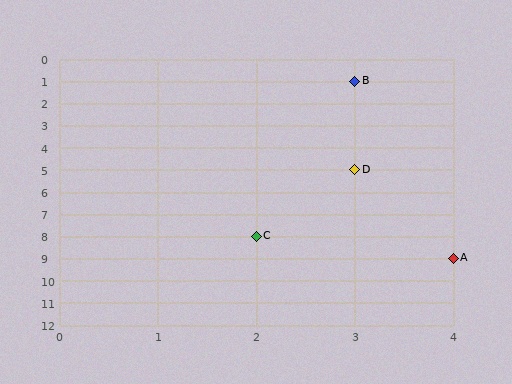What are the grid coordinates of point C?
Point C is at grid coordinates (2, 8).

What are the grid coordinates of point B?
Point B is at grid coordinates (3, 1).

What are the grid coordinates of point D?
Point D is at grid coordinates (3, 5).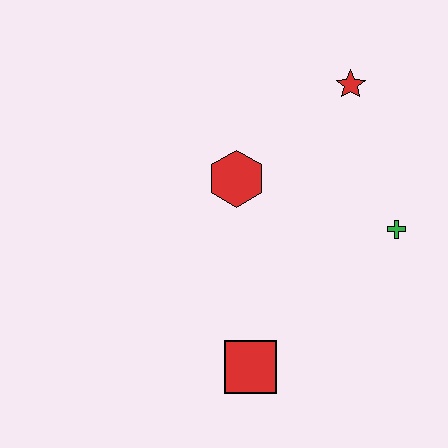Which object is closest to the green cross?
The red star is closest to the green cross.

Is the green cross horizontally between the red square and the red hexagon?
No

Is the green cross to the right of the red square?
Yes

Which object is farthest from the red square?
The red star is farthest from the red square.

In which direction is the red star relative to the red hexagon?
The red star is to the right of the red hexagon.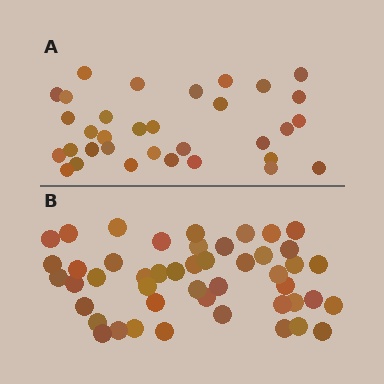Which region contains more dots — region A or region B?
Region B (the bottom region) has more dots.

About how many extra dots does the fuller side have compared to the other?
Region B has approximately 15 more dots than region A.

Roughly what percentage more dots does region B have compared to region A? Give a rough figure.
About 40% more.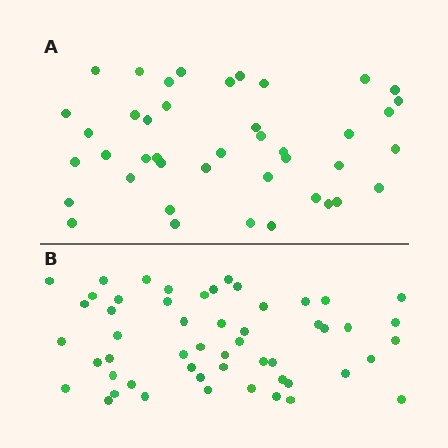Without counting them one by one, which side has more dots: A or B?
Region B (the bottom region) has more dots.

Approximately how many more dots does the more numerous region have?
Region B has roughly 12 or so more dots than region A.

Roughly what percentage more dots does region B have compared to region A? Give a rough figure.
About 25% more.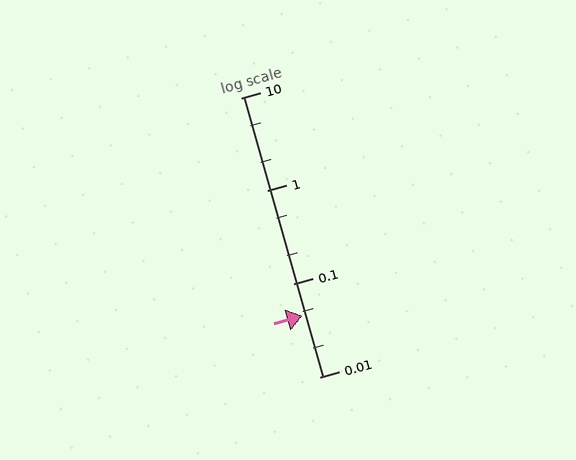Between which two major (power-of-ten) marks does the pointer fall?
The pointer is between 0.01 and 0.1.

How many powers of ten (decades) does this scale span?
The scale spans 3 decades, from 0.01 to 10.